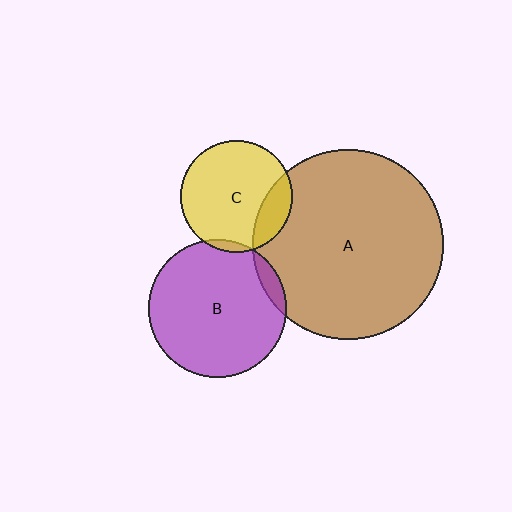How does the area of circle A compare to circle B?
Approximately 1.9 times.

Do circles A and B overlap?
Yes.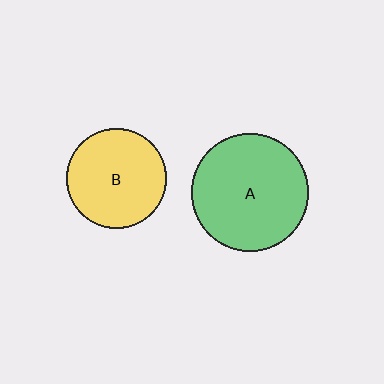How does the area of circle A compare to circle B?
Approximately 1.4 times.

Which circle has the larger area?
Circle A (green).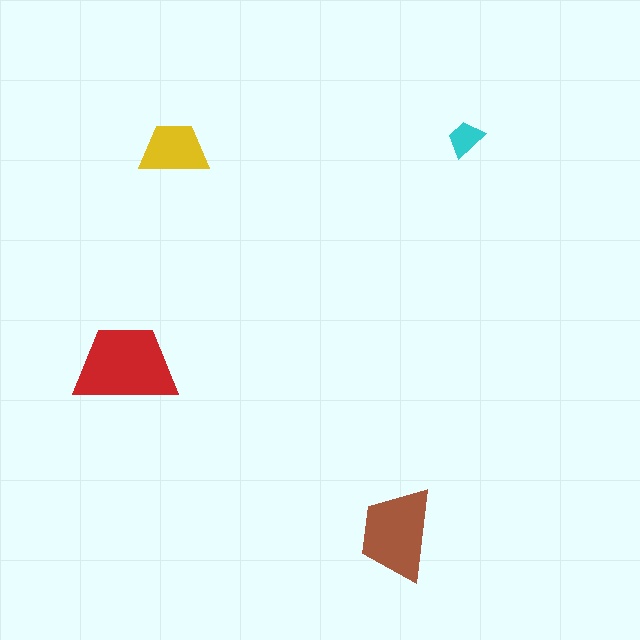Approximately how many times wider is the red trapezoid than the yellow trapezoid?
About 1.5 times wider.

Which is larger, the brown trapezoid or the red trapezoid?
The red one.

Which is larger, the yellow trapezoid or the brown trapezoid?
The brown one.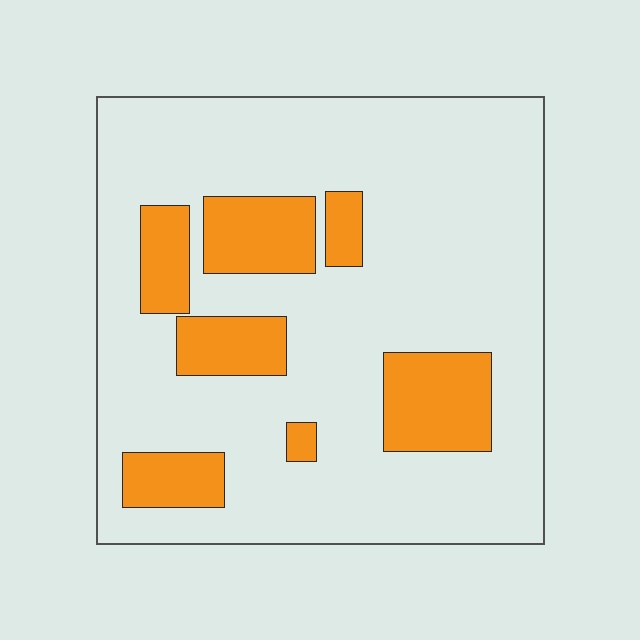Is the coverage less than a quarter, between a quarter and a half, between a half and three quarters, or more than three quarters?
Less than a quarter.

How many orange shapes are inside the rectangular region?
7.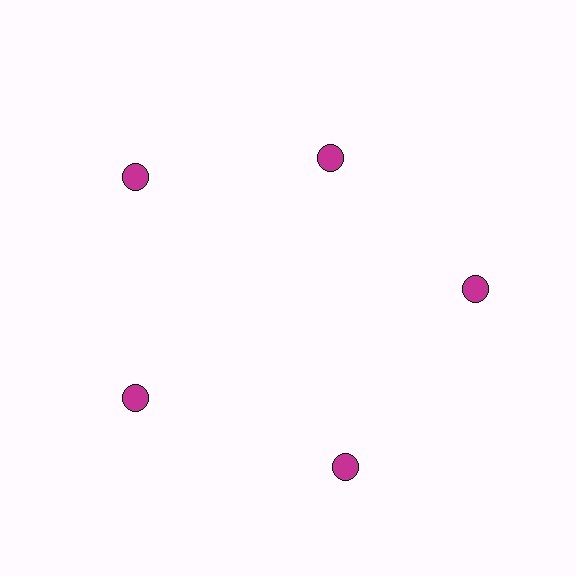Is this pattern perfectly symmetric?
No. The 5 magenta circles are arranged in a ring, but one element near the 1 o'clock position is pulled inward toward the center, breaking the 5-fold rotational symmetry.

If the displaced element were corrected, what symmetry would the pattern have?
It would have 5-fold rotational symmetry — the pattern would map onto itself every 72 degrees.